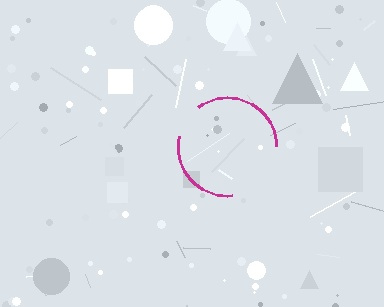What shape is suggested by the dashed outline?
The dashed outline suggests a circle.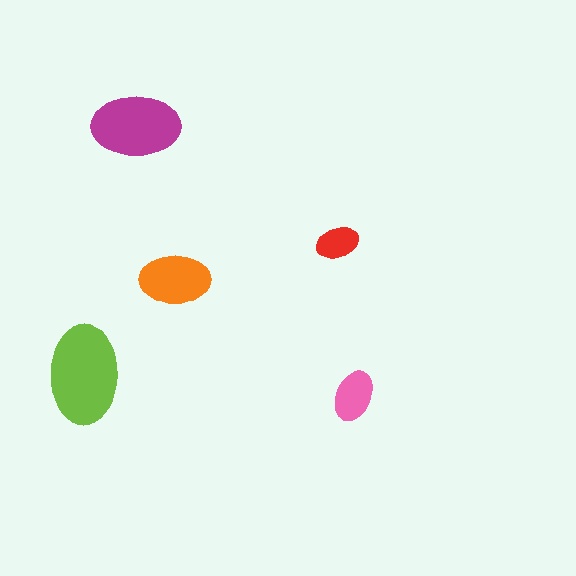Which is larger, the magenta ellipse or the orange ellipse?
The magenta one.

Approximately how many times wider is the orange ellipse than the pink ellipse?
About 1.5 times wider.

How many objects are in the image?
There are 5 objects in the image.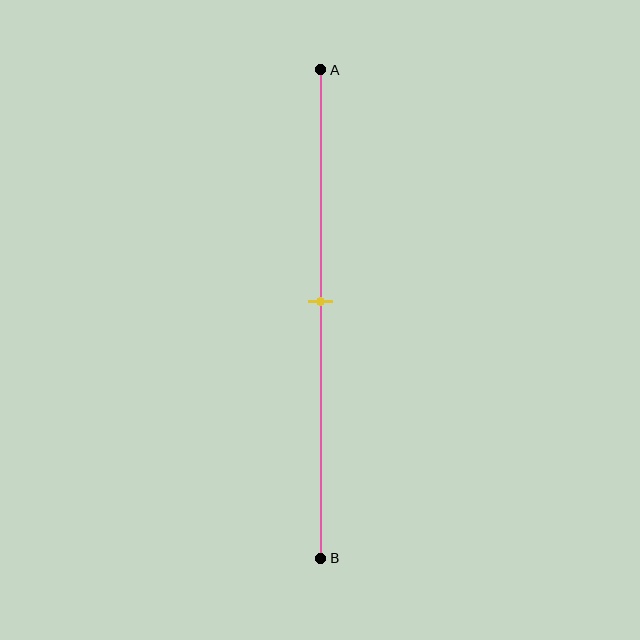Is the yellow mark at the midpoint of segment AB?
Yes, the mark is approximately at the midpoint.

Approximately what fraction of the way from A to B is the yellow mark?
The yellow mark is approximately 45% of the way from A to B.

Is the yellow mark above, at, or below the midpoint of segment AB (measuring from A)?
The yellow mark is approximately at the midpoint of segment AB.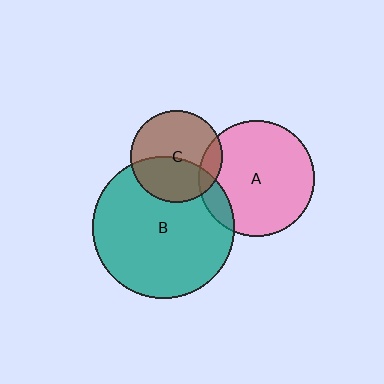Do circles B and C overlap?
Yes.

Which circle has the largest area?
Circle B (teal).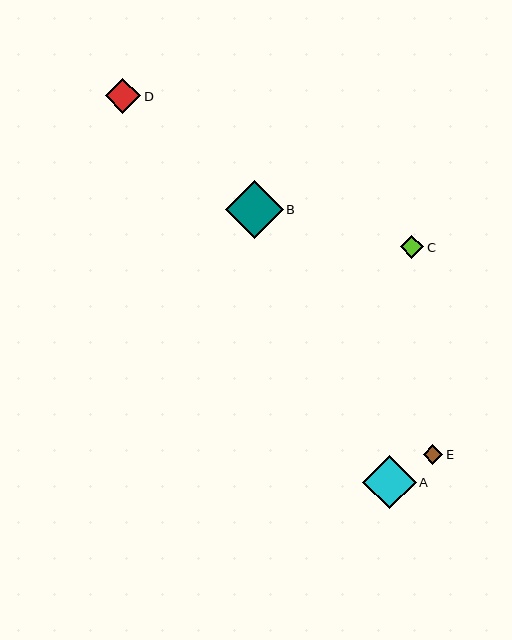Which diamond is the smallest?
Diamond E is the smallest with a size of approximately 20 pixels.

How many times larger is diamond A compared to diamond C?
Diamond A is approximately 2.3 times the size of diamond C.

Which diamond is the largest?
Diamond B is the largest with a size of approximately 58 pixels.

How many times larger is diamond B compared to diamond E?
Diamond B is approximately 2.9 times the size of diamond E.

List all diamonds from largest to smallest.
From largest to smallest: B, A, D, C, E.